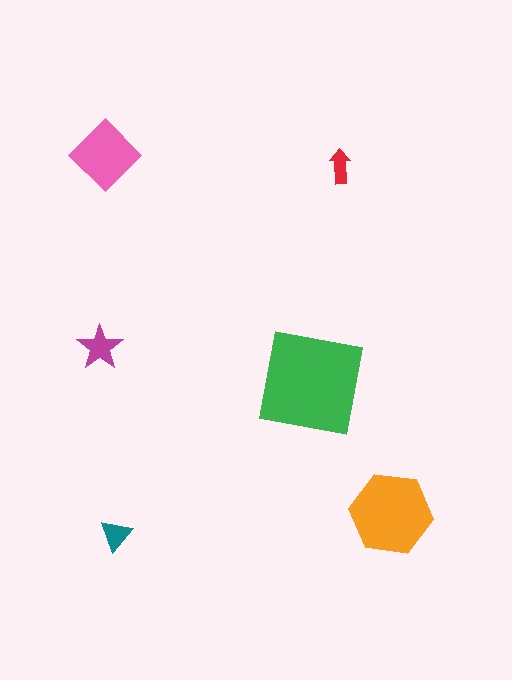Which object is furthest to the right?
The orange hexagon is rightmost.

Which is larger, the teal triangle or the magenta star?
The magenta star.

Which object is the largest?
The green square.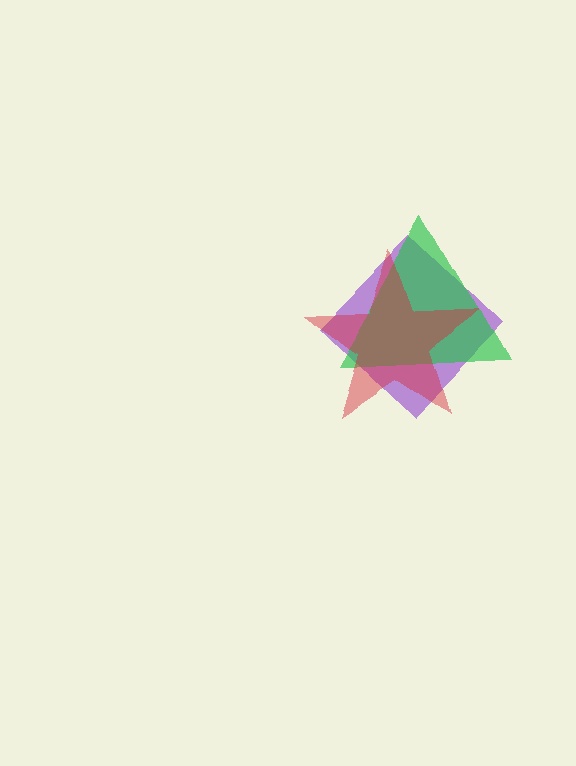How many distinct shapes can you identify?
There are 3 distinct shapes: a purple diamond, a green triangle, a red star.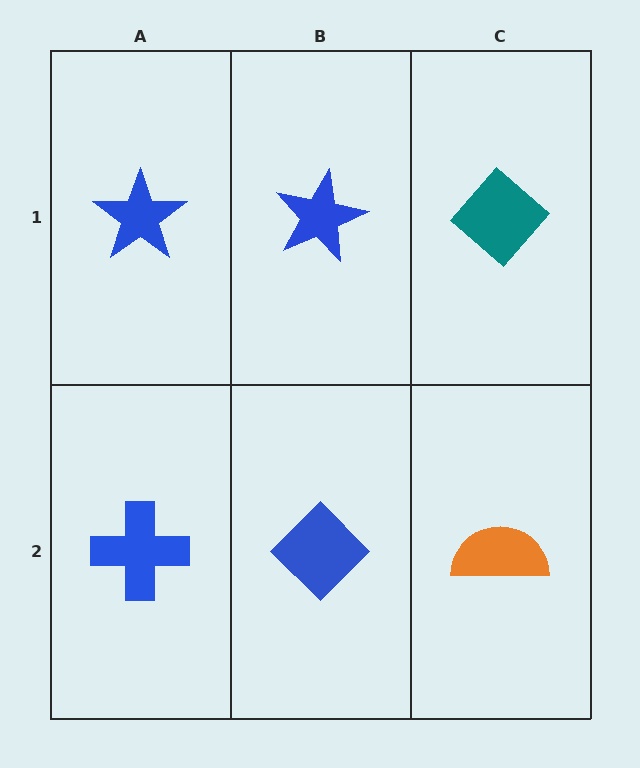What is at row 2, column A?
A blue cross.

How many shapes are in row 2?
3 shapes.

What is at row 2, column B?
A blue diamond.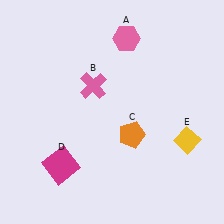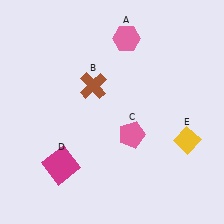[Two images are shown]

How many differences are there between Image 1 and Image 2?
There are 2 differences between the two images.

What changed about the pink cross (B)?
In Image 1, B is pink. In Image 2, it changed to brown.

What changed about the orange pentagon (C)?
In Image 1, C is orange. In Image 2, it changed to pink.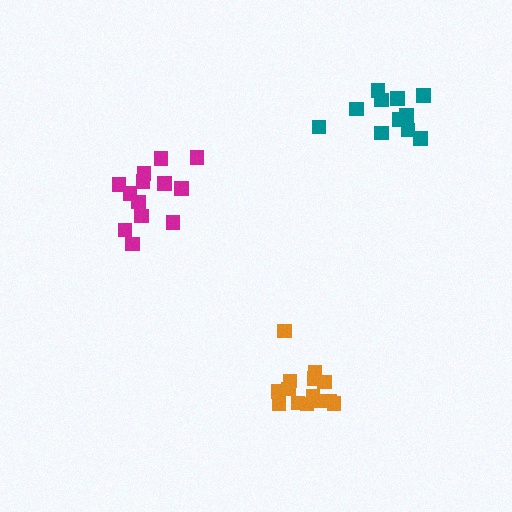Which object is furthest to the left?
The magenta cluster is leftmost.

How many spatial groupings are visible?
There are 3 spatial groupings.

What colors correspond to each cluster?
The clusters are colored: orange, teal, magenta.